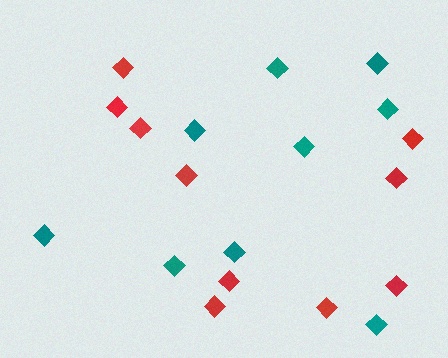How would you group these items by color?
There are 2 groups: one group of teal diamonds (9) and one group of red diamonds (10).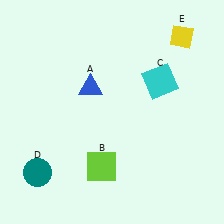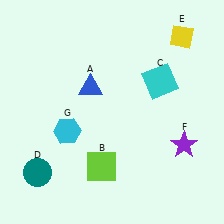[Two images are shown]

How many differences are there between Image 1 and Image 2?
There are 2 differences between the two images.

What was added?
A purple star (F), a cyan hexagon (G) were added in Image 2.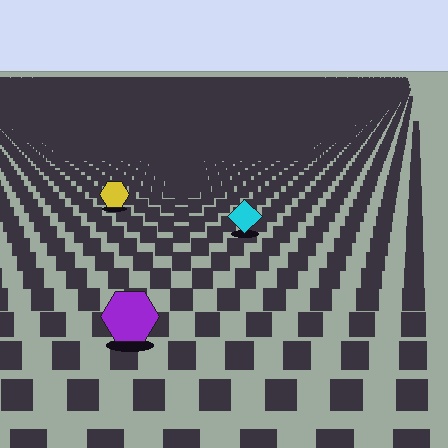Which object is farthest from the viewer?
The yellow hexagon is farthest from the viewer. It appears smaller and the ground texture around it is denser.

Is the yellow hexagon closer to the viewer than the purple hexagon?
No. The purple hexagon is closer — you can tell from the texture gradient: the ground texture is coarser near it.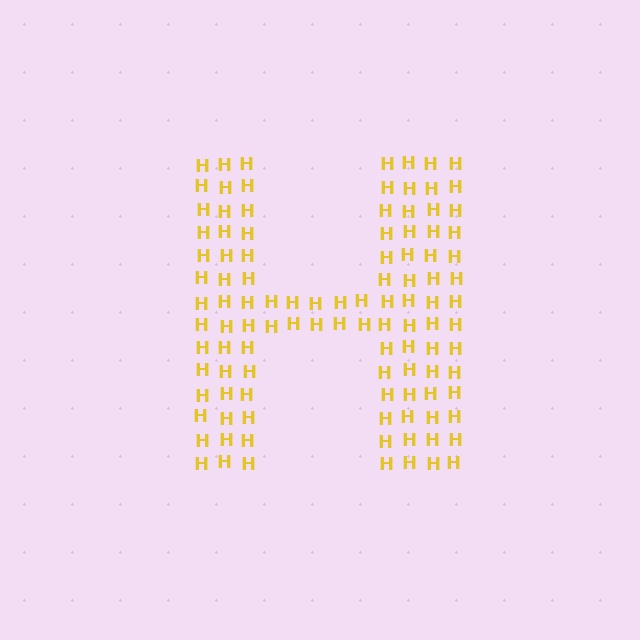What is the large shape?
The large shape is the letter H.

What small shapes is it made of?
It is made of small letter H's.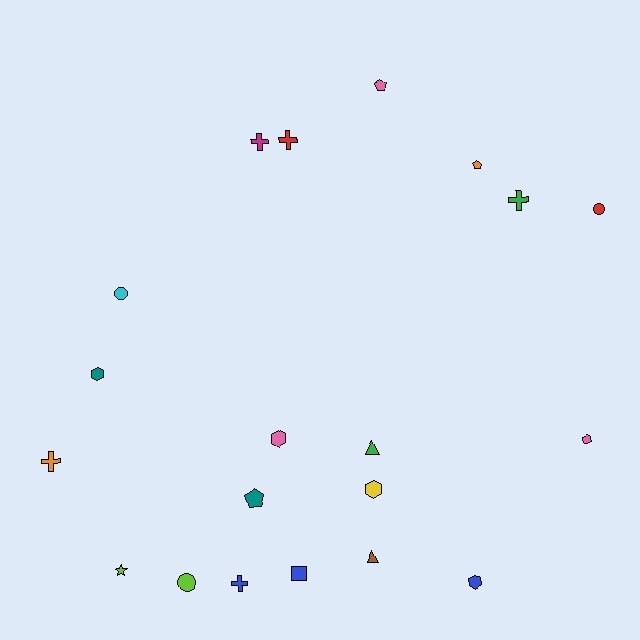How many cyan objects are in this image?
There is 1 cyan object.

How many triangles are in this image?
There are 2 triangles.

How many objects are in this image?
There are 20 objects.